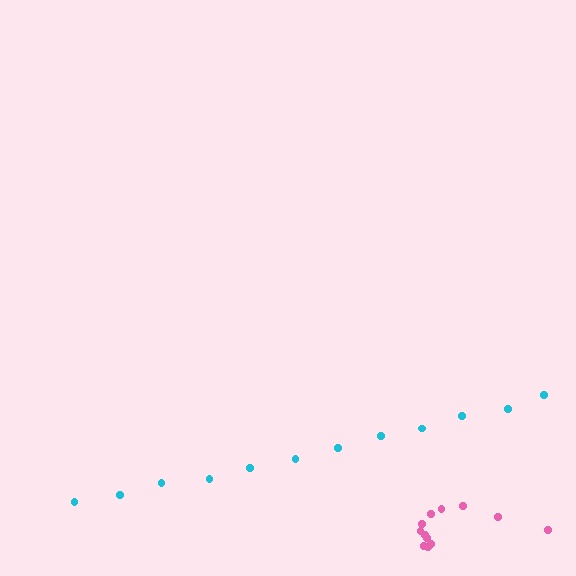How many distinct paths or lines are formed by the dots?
There are 2 distinct paths.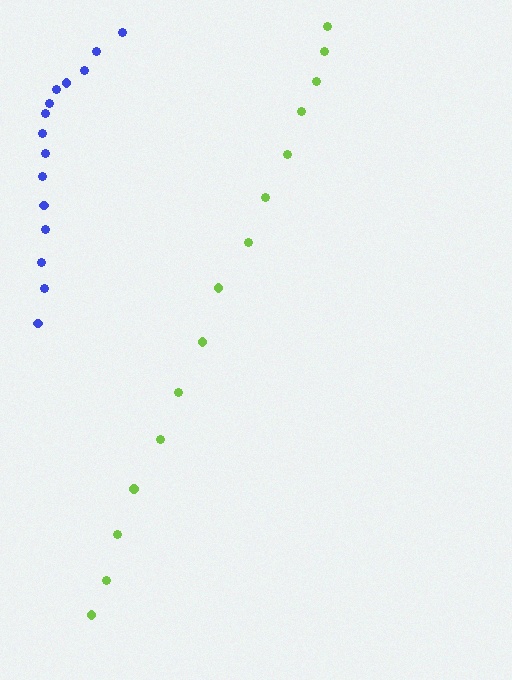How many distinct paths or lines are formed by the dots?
There are 2 distinct paths.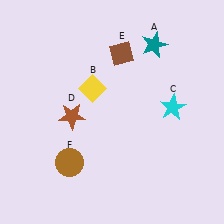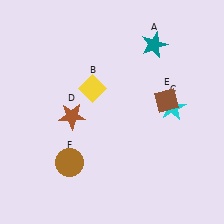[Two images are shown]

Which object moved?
The brown diamond (E) moved down.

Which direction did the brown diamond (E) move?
The brown diamond (E) moved down.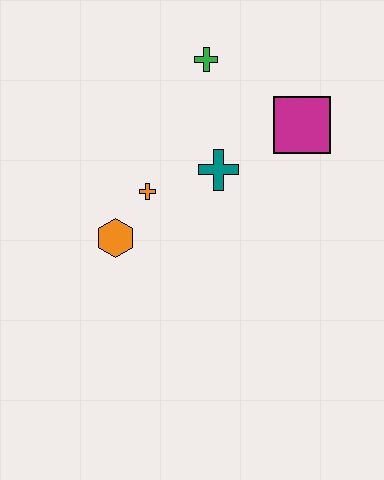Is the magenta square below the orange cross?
No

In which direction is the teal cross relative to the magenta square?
The teal cross is to the left of the magenta square.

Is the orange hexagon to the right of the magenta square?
No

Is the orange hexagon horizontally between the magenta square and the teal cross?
No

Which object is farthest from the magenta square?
The orange hexagon is farthest from the magenta square.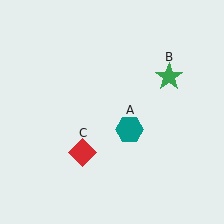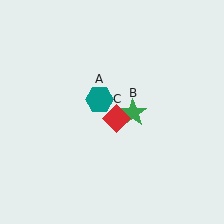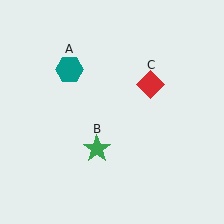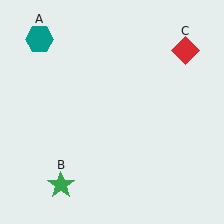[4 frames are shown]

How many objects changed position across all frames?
3 objects changed position: teal hexagon (object A), green star (object B), red diamond (object C).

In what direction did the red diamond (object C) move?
The red diamond (object C) moved up and to the right.